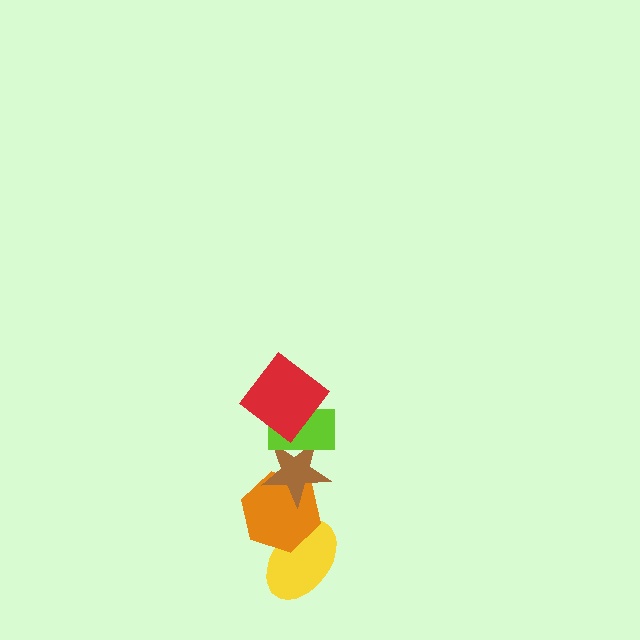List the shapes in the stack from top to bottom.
From top to bottom: the red diamond, the lime rectangle, the brown star, the orange hexagon, the yellow ellipse.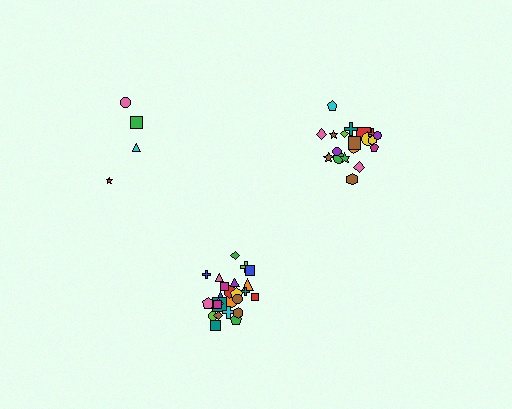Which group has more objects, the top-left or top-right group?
The top-right group.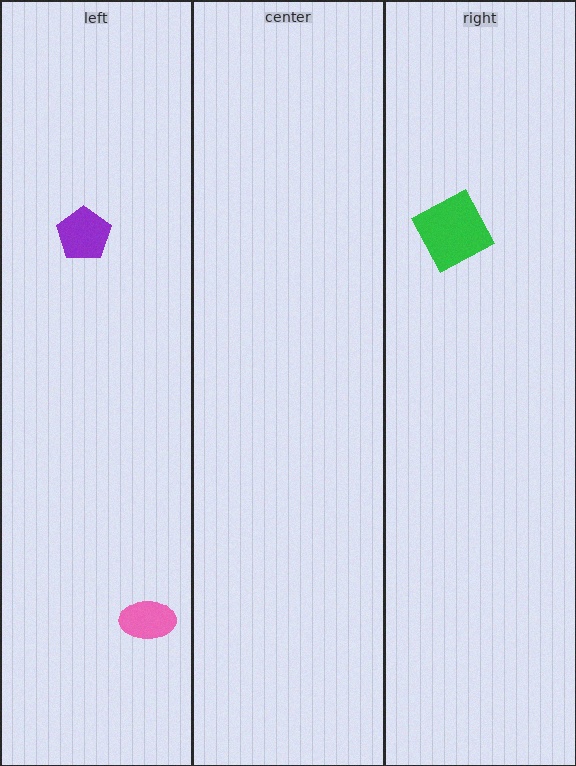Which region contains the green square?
The right region.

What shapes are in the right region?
The green square.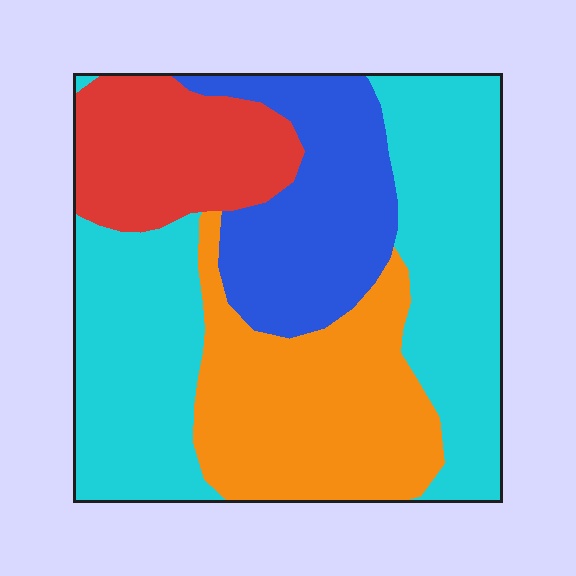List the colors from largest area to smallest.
From largest to smallest: cyan, orange, blue, red.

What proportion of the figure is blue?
Blue takes up about one fifth (1/5) of the figure.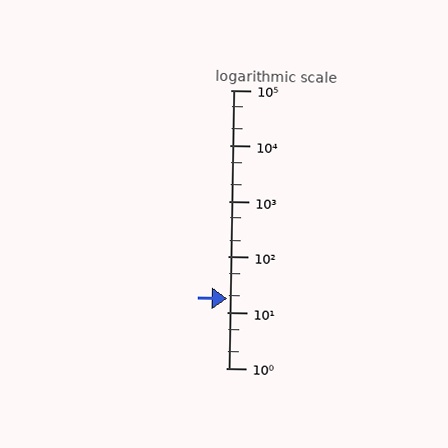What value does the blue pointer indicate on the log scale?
The pointer indicates approximately 18.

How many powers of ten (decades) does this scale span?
The scale spans 5 decades, from 1 to 100000.